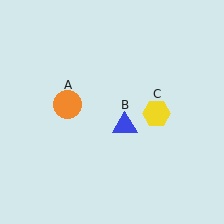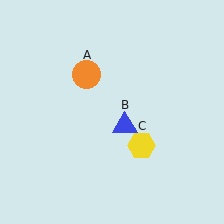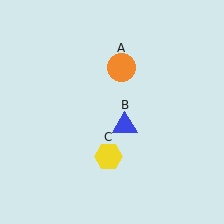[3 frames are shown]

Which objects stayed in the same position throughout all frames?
Blue triangle (object B) remained stationary.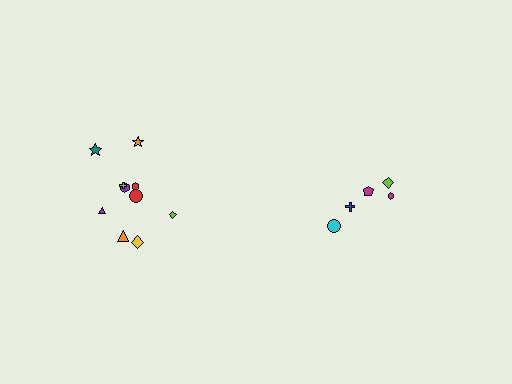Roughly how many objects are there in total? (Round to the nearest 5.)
Roughly 15 objects in total.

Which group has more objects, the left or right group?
The left group.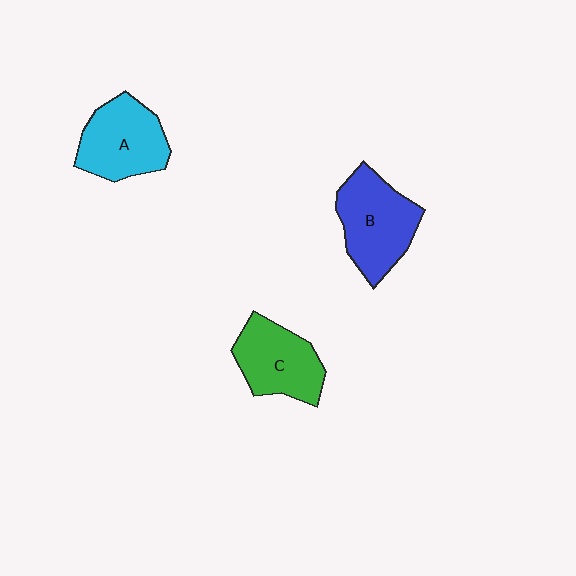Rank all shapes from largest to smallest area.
From largest to smallest: B (blue), A (cyan), C (green).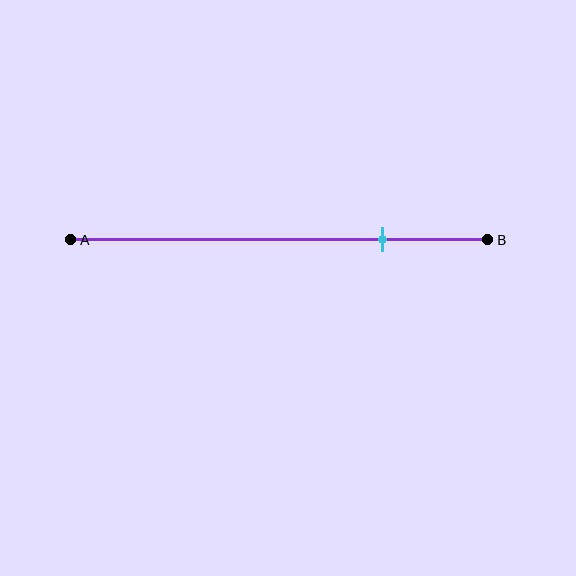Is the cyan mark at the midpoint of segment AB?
No, the mark is at about 75% from A, not at the 50% midpoint.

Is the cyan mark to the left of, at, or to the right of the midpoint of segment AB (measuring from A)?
The cyan mark is to the right of the midpoint of segment AB.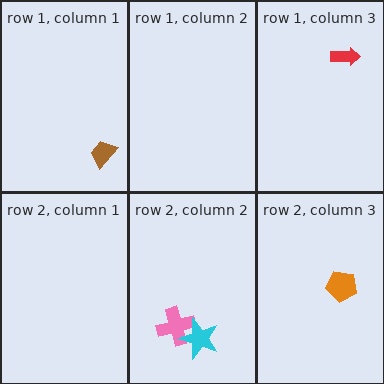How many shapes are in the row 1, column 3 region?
1.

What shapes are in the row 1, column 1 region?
The brown trapezoid.